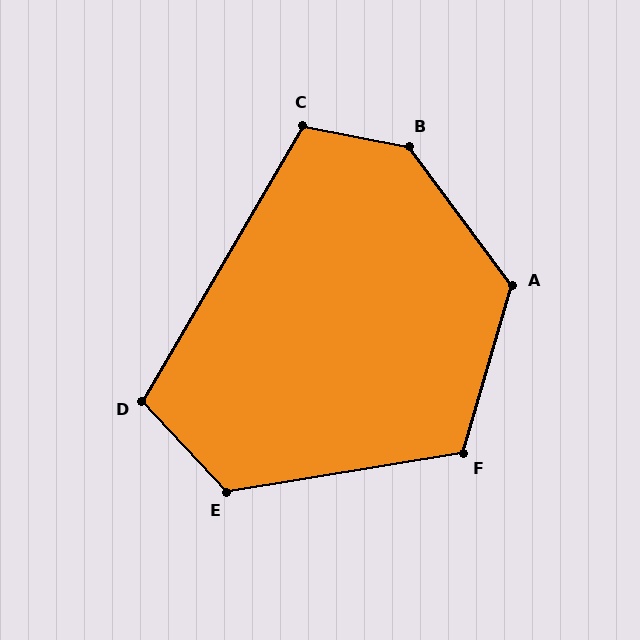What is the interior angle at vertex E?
Approximately 124 degrees (obtuse).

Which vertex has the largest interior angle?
B, at approximately 138 degrees.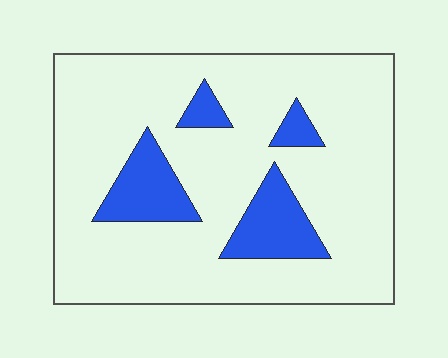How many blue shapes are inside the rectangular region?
4.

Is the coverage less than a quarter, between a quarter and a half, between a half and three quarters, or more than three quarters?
Less than a quarter.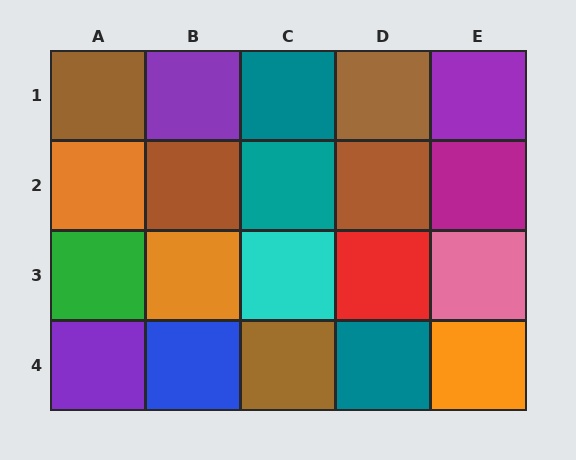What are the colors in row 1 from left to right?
Brown, purple, teal, brown, purple.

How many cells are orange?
3 cells are orange.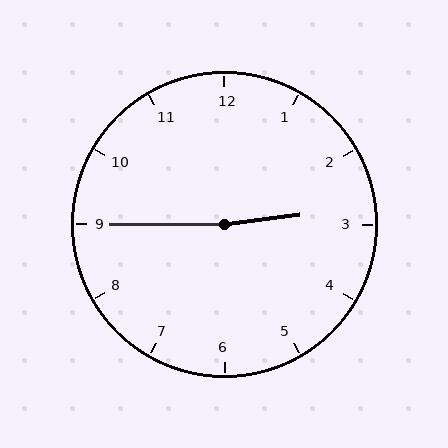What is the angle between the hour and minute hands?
Approximately 172 degrees.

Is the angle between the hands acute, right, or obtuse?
It is obtuse.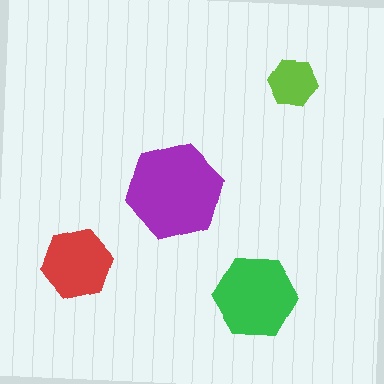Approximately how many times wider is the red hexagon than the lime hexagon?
About 1.5 times wider.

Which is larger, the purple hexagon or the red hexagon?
The purple one.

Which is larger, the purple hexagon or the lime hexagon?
The purple one.